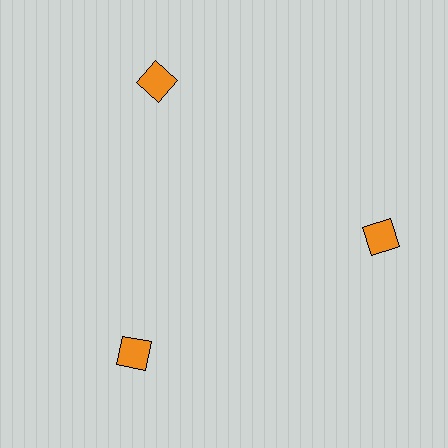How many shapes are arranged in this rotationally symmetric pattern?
There are 3 shapes, arranged in 3 groups of 1.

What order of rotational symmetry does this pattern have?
This pattern has 3-fold rotational symmetry.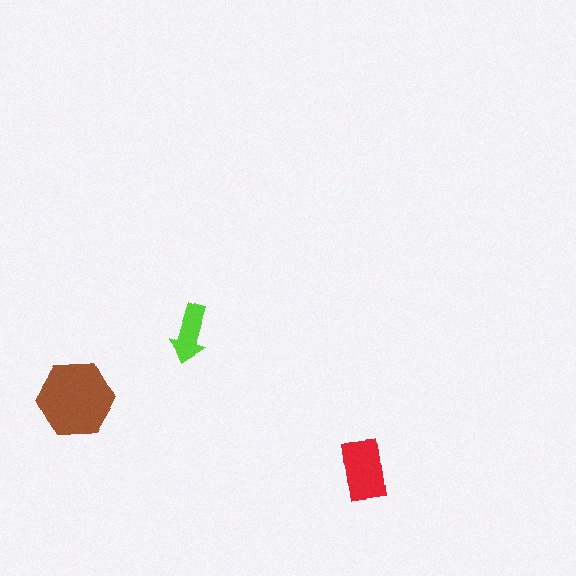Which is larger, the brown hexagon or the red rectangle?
The brown hexagon.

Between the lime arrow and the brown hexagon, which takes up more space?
The brown hexagon.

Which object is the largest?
The brown hexagon.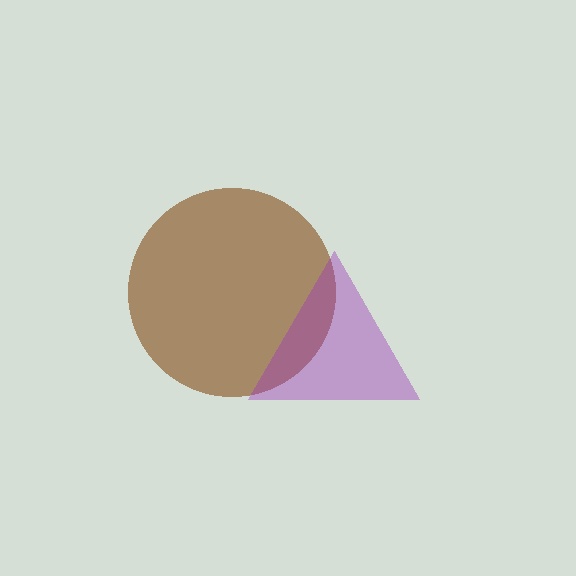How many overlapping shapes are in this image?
There are 2 overlapping shapes in the image.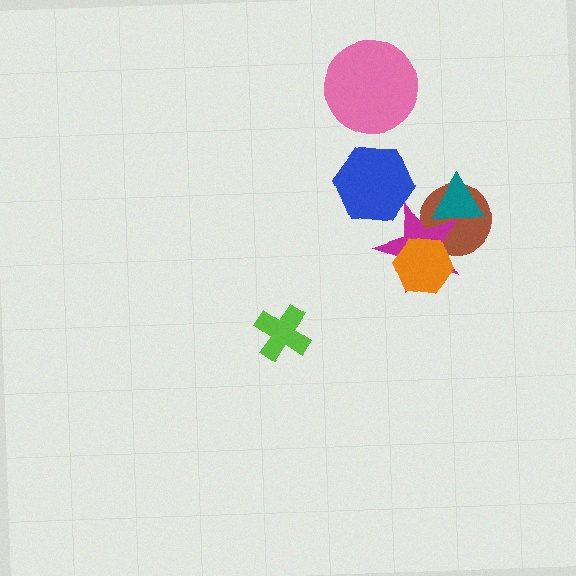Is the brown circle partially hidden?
Yes, it is partially covered by another shape.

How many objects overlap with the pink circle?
0 objects overlap with the pink circle.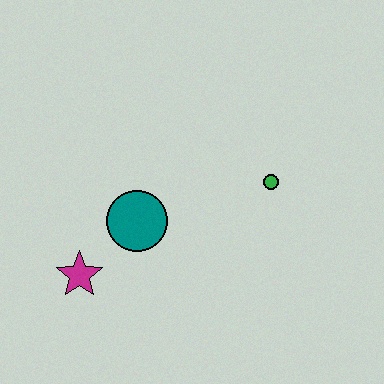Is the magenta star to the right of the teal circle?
No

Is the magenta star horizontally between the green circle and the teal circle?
No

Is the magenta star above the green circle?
No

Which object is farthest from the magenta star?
The green circle is farthest from the magenta star.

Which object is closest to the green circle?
The teal circle is closest to the green circle.